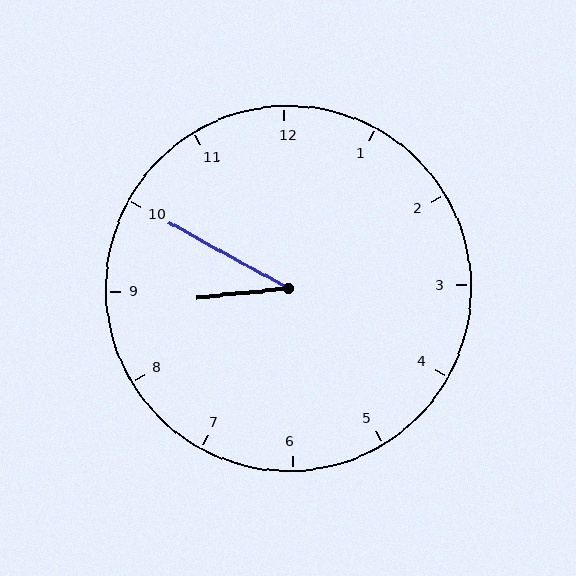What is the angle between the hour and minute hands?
Approximately 35 degrees.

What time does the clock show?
8:50.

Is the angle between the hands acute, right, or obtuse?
It is acute.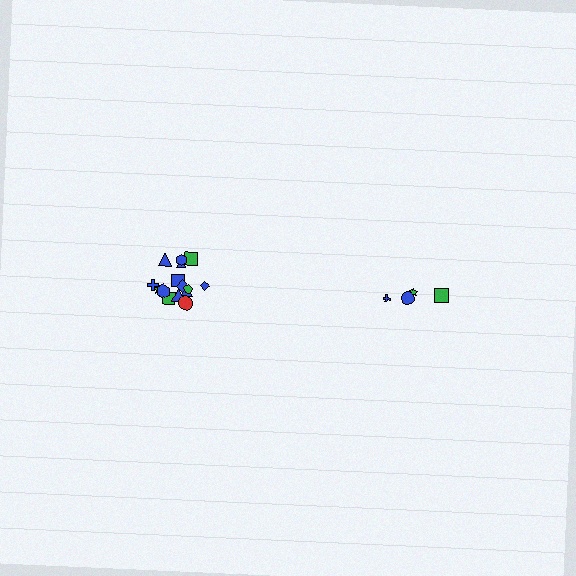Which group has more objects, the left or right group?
The left group.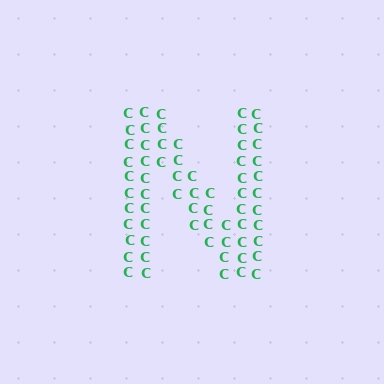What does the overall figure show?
The overall figure shows the letter N.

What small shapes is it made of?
It is made of small letter C's.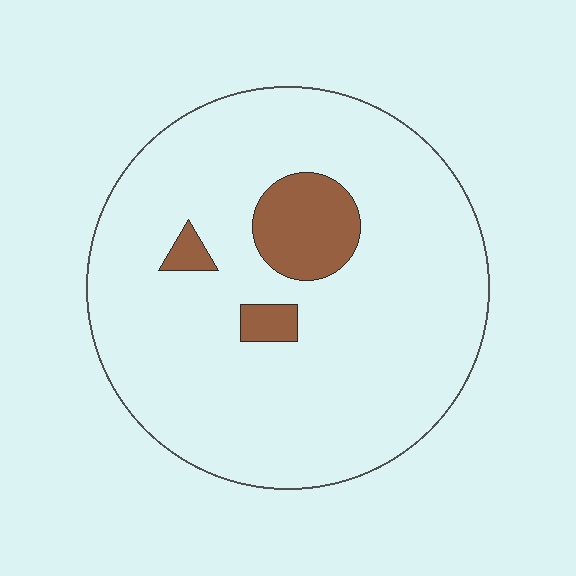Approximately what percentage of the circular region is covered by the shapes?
Approximately 10%.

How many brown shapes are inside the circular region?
3.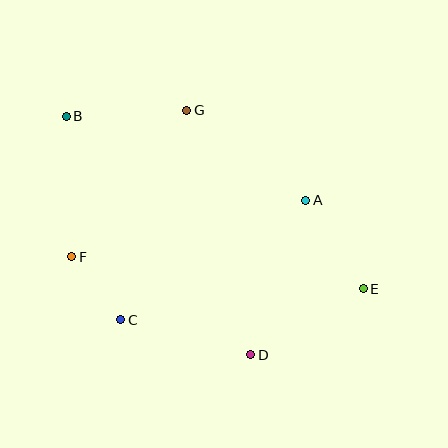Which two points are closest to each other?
Points C and F are closest to each other.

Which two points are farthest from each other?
Points B and E are farthest from each other.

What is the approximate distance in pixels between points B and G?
The distance between B and G is approximately 121 pixels.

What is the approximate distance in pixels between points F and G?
The distance between F and G is approximately 187 pixels.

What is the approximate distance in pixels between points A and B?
The distance between A and B is approximately 254 pixels.